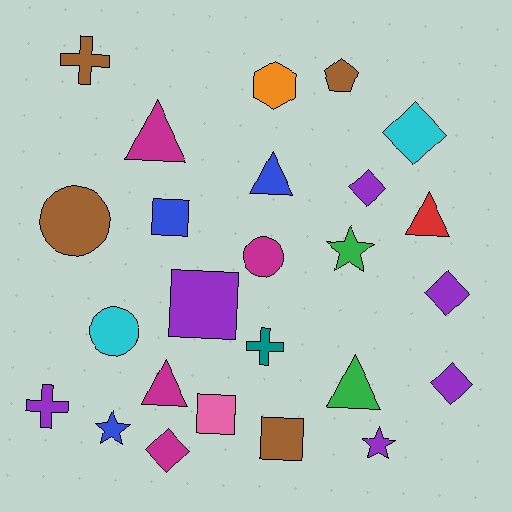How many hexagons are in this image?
There is 1 hexagon.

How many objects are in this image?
There are 25 objects.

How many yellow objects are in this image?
There are no yellow objects.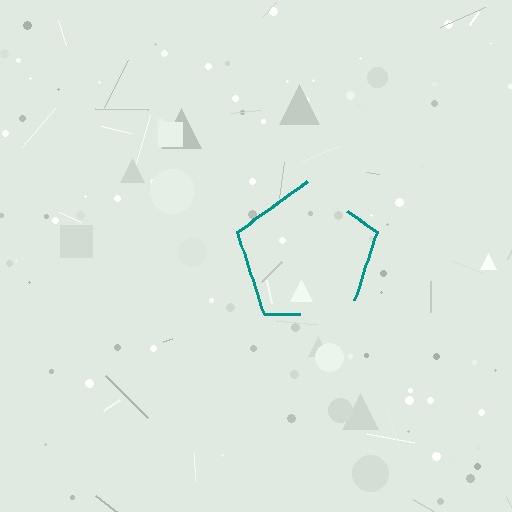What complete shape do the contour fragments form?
The contour fragments form a pentagon.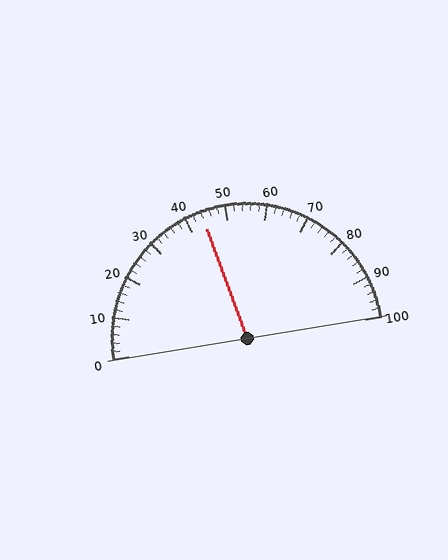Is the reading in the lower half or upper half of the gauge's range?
The reading is in the lower half of the range (0 to 100).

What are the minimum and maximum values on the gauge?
The gauge ranges from 0 to 100.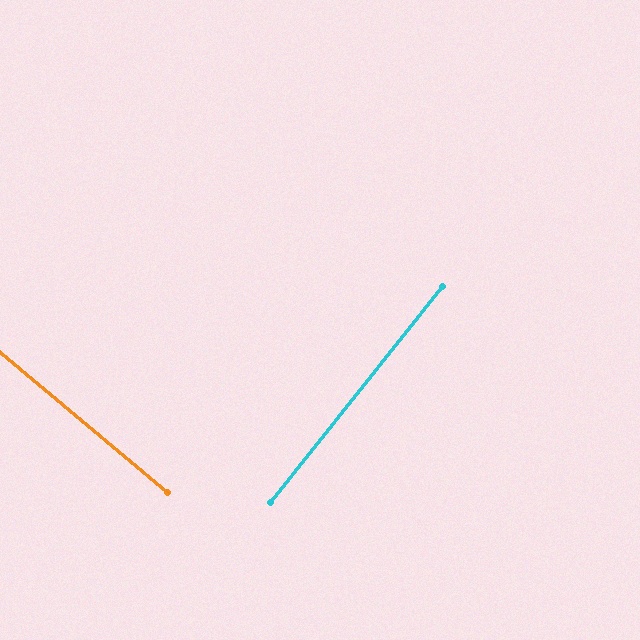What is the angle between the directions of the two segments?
Approximately 89 degrees.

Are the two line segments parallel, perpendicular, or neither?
Perpendicular — they meet at approximately 89°.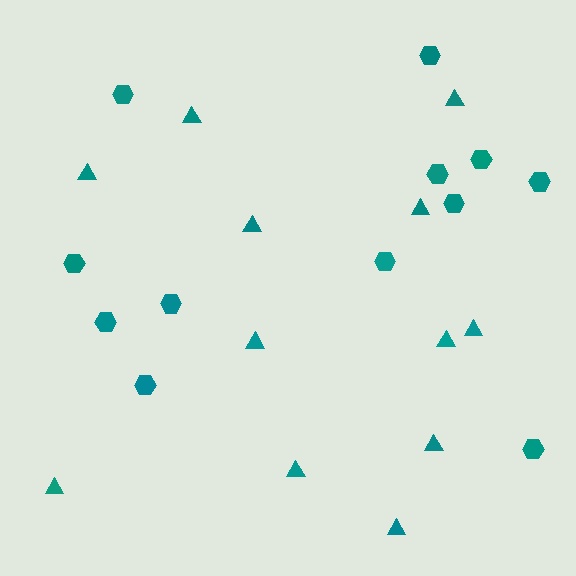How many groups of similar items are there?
There are 2 groups: one group of triangles (12) and one group of hexagons (12).